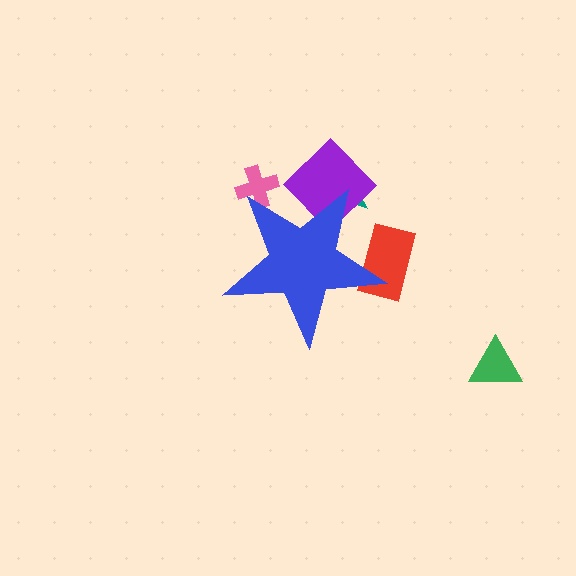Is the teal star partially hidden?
Yes, the teal star is partially hidden behind the blue star.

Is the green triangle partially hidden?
No, the green triangle is fully visible.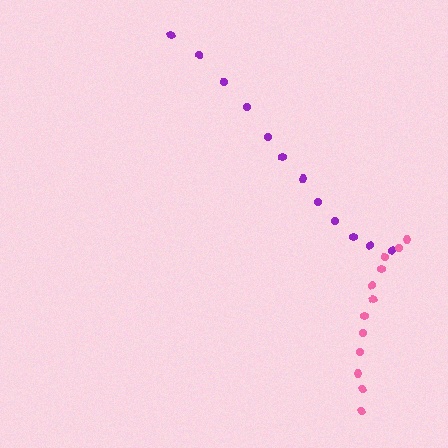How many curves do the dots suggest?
There are 2 distinct paths.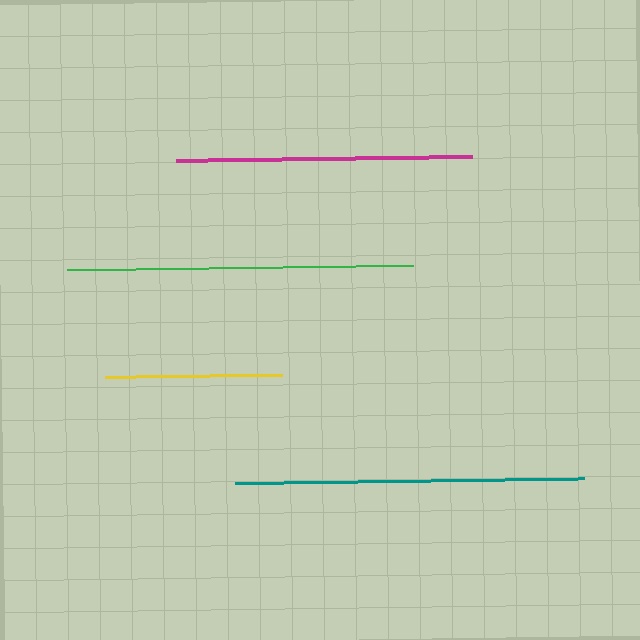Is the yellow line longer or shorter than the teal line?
The teal line is longer than the yellow line.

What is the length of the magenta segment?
The magenta segment is approximately 295 pixels long.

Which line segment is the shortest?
The yellow line is the shortest at approximately 177 pixels.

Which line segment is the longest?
The teal line is the longest at approximately 349 pixels.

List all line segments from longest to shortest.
From longest to shortest: teal, green, magenta, yellow.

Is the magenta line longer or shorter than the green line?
The green line is longer than the magenta line.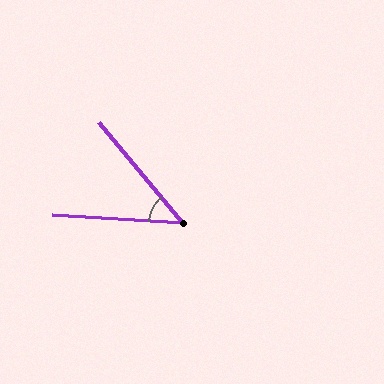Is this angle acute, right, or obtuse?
It is acute.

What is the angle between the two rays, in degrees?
Approximately 47 degrees.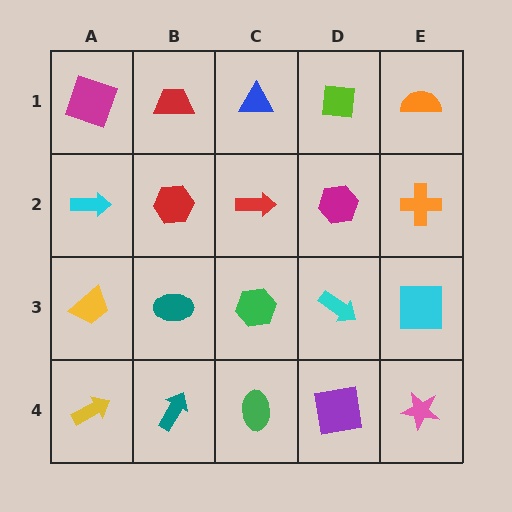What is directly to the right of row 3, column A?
A teal ellipse.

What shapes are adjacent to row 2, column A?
A magenta square (row 1, column A), a yellow trapezoid (row 3, column A), a red hexagon (row 2, column B).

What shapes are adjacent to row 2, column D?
A lime square (row 1, column D), a cyan arrow (row 3, column D), a red arrow (row 2, column C), an orange cross (row 2, column E).